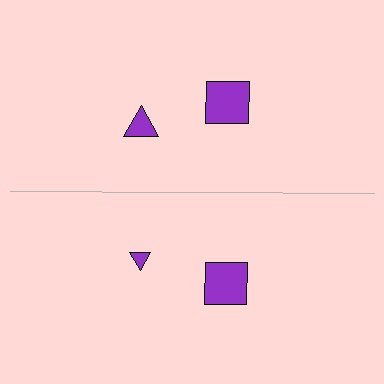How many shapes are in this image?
There are 4 shapes in this image.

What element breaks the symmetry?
The purple triangle on the bottom side has a different size than its mirror counterpart.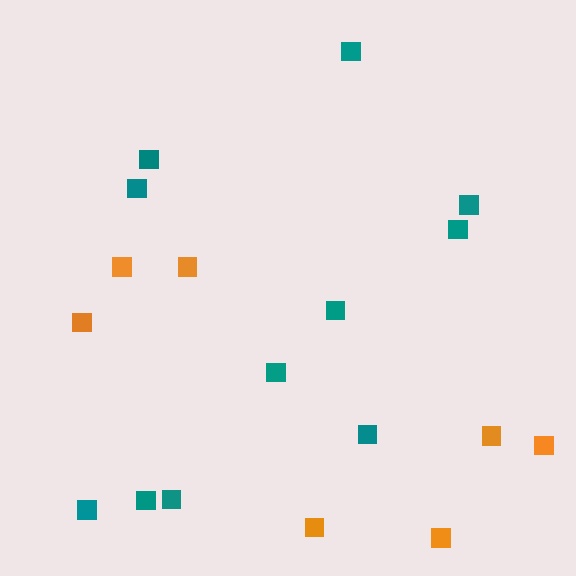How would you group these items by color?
There are 2 groups: one group of teal squares (11) and one group of orange squares (7).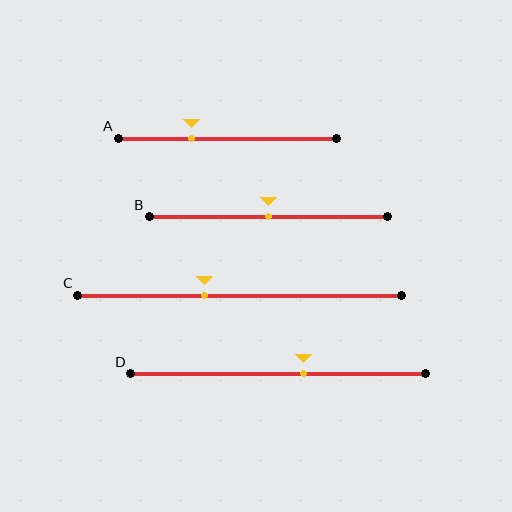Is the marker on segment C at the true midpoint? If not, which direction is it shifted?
No, the marker on segment C is shifted to the left by about 11% of the segment length.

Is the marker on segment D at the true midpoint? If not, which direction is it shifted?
No, the marker on segment D is shifted to the right by about 9% of the segment length.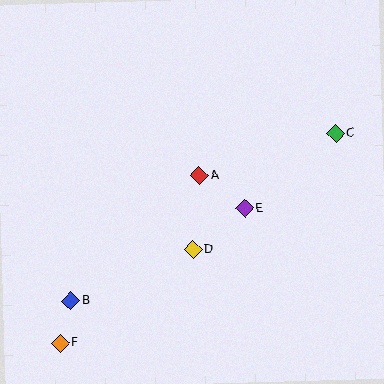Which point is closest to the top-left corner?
Point A is closest to the top-left corner.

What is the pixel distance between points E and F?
The distance between E and F is 229 pixels.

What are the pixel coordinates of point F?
Point F is at (60, 343).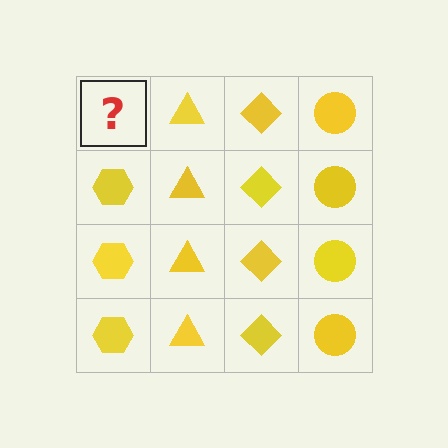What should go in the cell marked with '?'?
The missing cell should contain a yellow hexagon.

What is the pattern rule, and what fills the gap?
The rule is that each column has a consistent shape. The gap should be filled with a yellow hexagon.